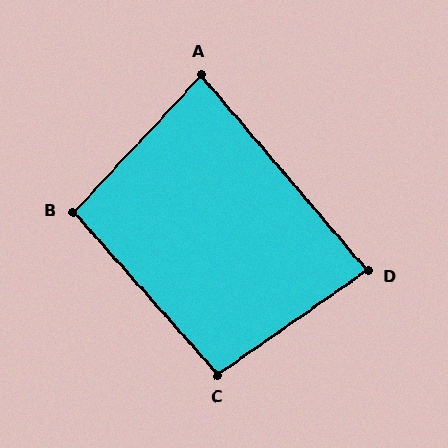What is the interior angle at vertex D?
Approximately 84 degrees (acute).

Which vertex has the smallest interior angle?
A, at approximately 83 degrees.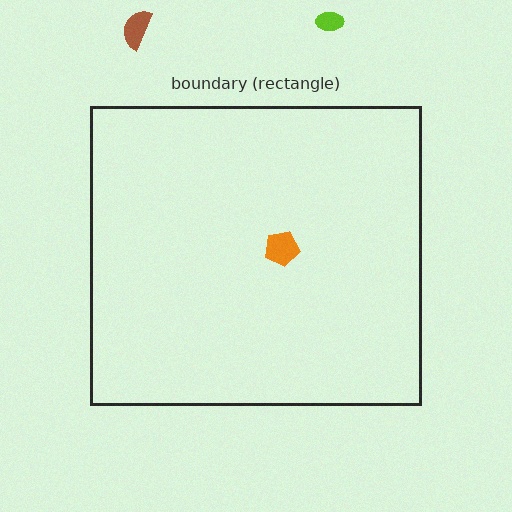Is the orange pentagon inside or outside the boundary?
Inside.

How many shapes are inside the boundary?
1 inside, 2 outside.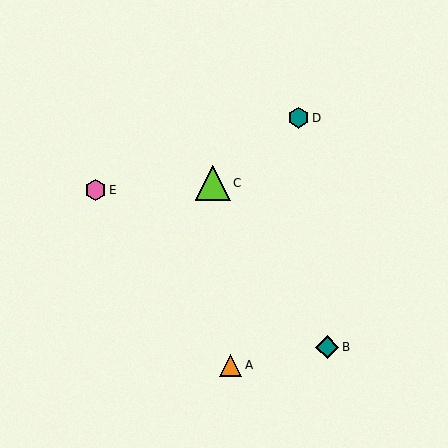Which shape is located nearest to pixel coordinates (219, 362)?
The orange triangle (labeled A) at (230, 365) is nearest to that location.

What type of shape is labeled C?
Shape C is a lime triangle.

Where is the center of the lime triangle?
The center of the lime triangle is at (213, 183).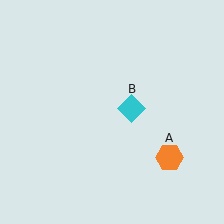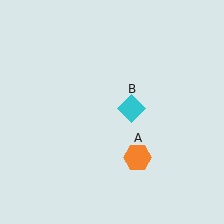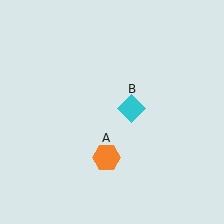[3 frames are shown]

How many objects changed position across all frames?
1 object changed position: orange hexagon (object A).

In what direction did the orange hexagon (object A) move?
The orange hexagon (object A) moved left.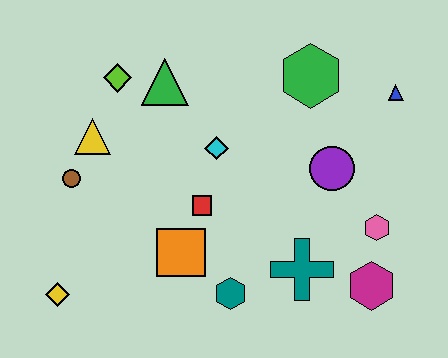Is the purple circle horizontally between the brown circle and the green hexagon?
No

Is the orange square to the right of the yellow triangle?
Yes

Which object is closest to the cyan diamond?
The red square is closest to the cyan diamond.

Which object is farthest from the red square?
The blue triangle is farthest from the red square.